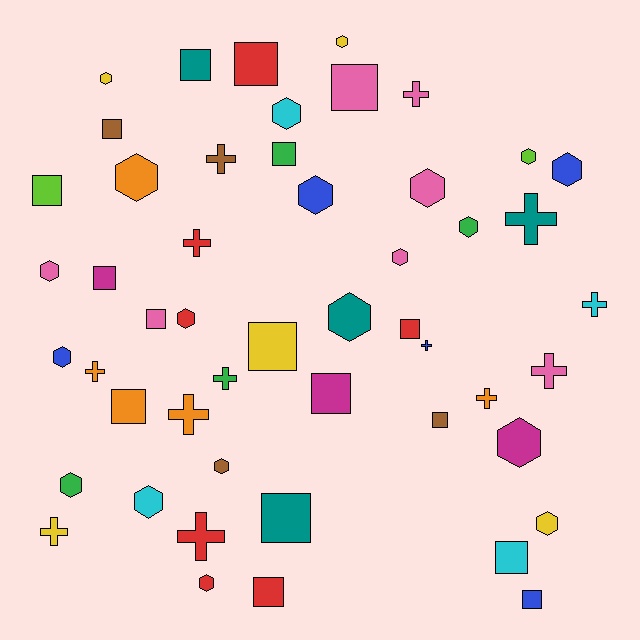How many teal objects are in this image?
There are 4 teal objects.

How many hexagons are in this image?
There are 20 hexagons.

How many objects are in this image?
There are 50 objects.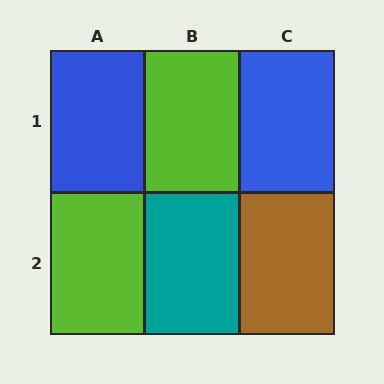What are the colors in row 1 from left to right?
Blue, lime, blue.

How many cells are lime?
2 cells are lime.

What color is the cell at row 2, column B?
Teal.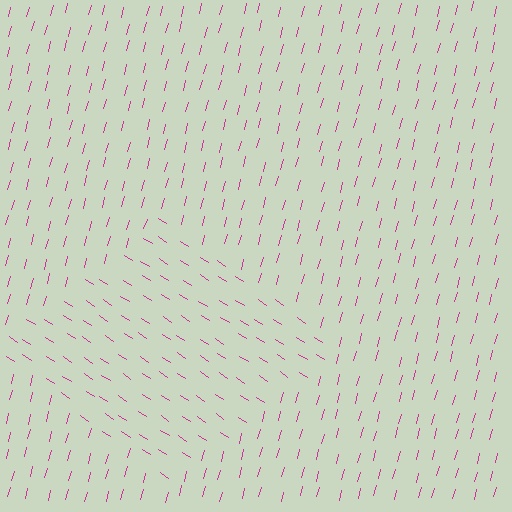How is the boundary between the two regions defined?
The boundary is defined purely by a change in line orientation (approximately 72 degrees difference). All lines are the same color and thickness.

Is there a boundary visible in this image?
Yes, there is a texture boundary formed by a change in line orientation.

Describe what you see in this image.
The image is filled with small magenta line segments. A diamond region in the image has lines oriented differently from the surrounding lines, creating a visible texture boundary.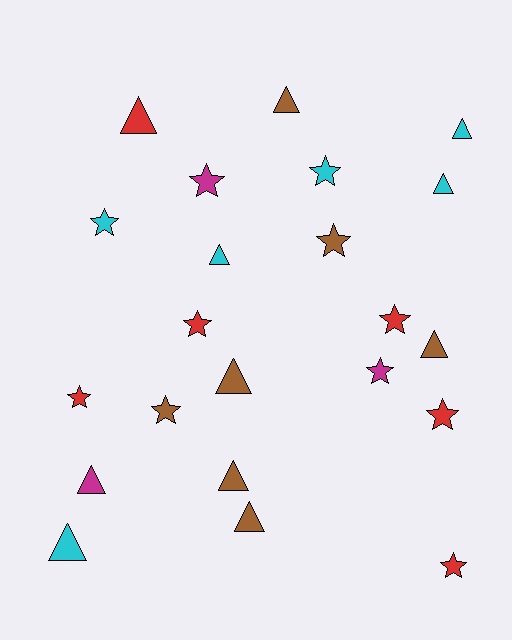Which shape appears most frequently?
Triangle, with 11 objects.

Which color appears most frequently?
Brown, with 7 objects.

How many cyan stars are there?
There are 2 cyan stars.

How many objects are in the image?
There are 22 objects.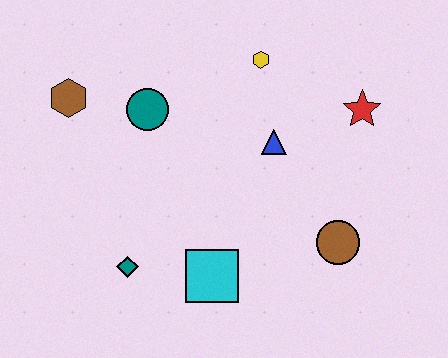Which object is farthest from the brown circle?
The brown hexagon is farthest from the brown circle.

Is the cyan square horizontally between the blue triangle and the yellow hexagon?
No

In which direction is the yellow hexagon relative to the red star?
The yellow hexagon is to the left of the red star.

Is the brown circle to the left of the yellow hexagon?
No